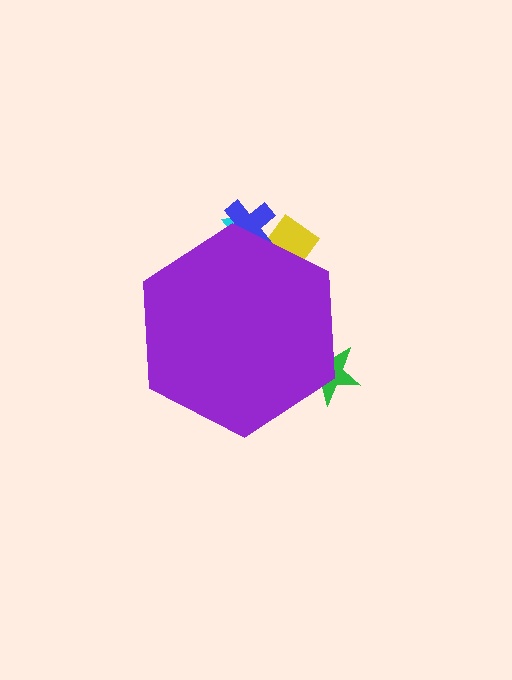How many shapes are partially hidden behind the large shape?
4 shapes are partially hidden.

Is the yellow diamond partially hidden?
Yes, the yellow diamond is partially hidden behind the purple hexagon.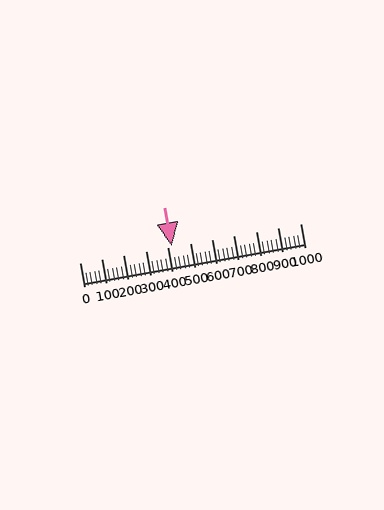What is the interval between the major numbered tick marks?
The major tick marks are spaced 100 units apart.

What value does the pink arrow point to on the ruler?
The pink arrow points to approximately 418.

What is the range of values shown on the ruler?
The ruler shows values from 0 to 1000.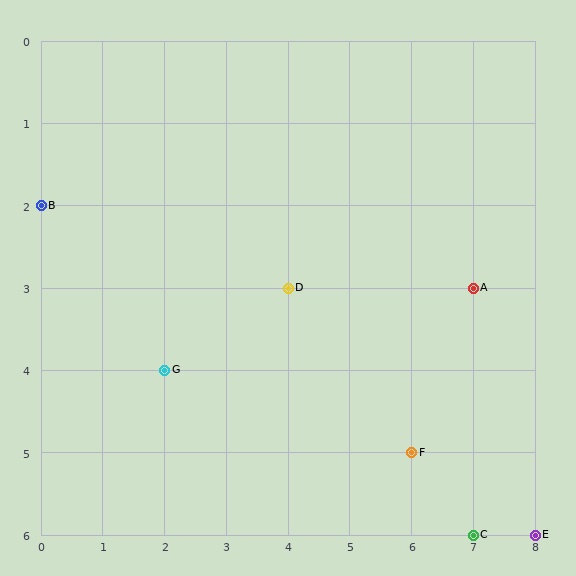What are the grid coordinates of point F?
Point F is at grid coordinates (6, 5).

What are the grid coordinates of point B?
Point B is at grid coordinates (0, 2).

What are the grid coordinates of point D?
Point D is at grid coordinates (4, 3).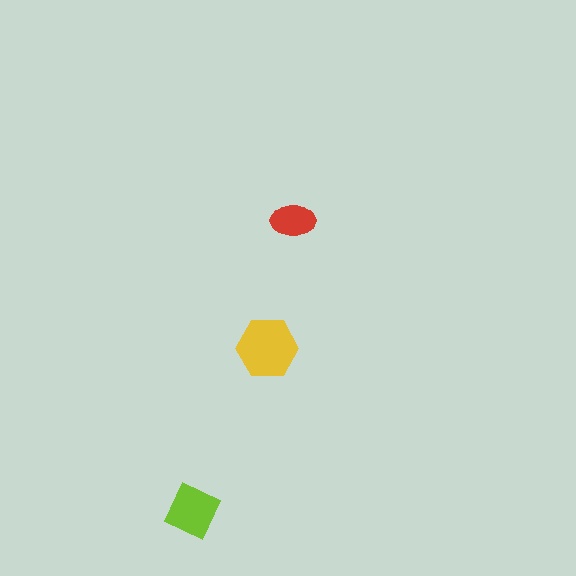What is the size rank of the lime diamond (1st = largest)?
2nd.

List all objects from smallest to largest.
The red ellipse, the lime diamond, the yellow hexagon.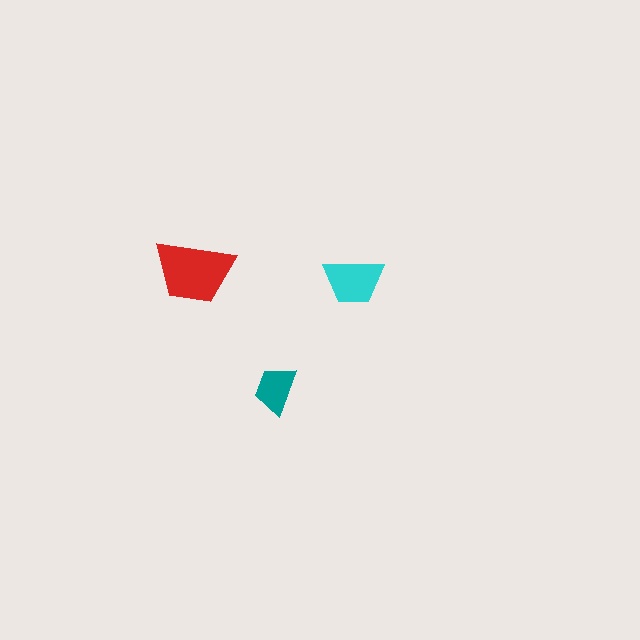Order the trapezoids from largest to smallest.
the red one, the cyan one, the teal one.